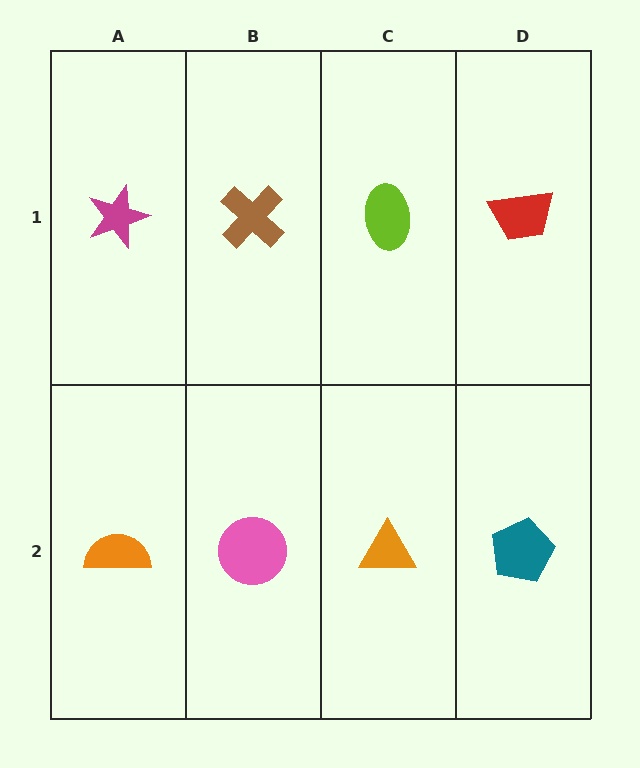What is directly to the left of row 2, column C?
A pink circle.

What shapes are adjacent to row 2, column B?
A brown cross (row 1, column B), an orange semicircle (row 2, column A), an orange triangle (row 2, column C).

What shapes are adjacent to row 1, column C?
An orange triangle (row 2, column C), a brown cross (row 1, column B), a red trapezoid (row 1, column D).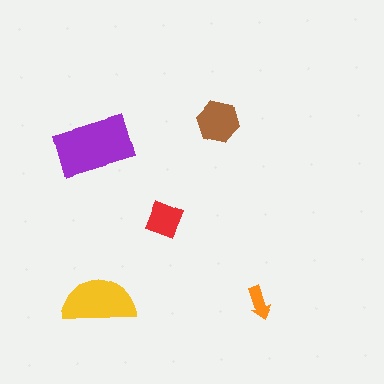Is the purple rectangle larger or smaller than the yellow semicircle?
Larger.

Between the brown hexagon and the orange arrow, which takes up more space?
The brown hexagon.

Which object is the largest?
The purple rectangle.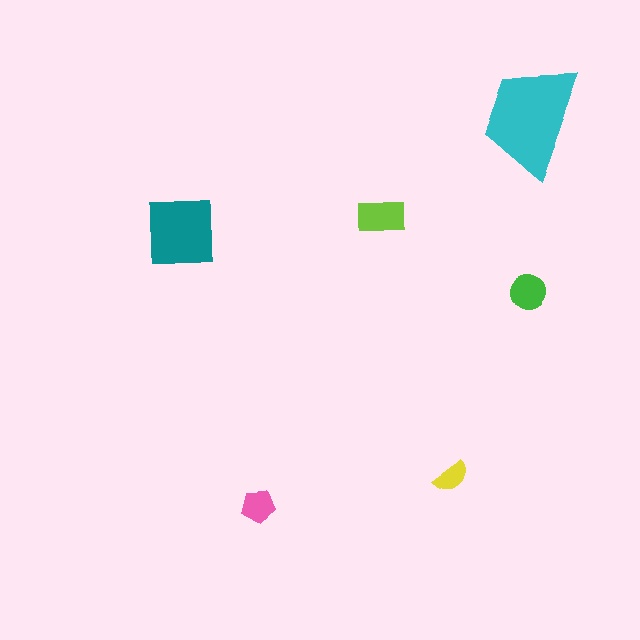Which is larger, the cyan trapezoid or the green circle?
The cyan trapezoid.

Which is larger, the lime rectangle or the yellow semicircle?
The lime rectangle.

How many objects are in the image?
There are 6 objects in the image.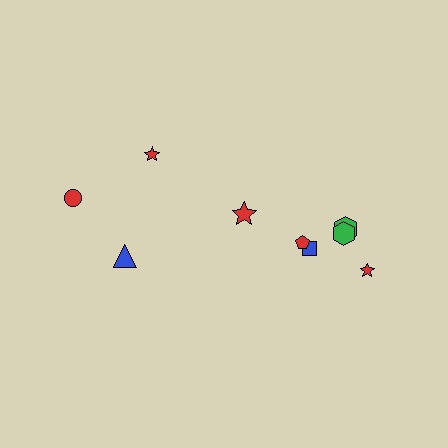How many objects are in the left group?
There are 3 objects.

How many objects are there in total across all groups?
There are 9 objects.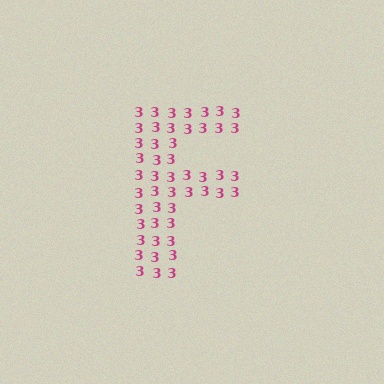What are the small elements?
The small elements are digit 3's.